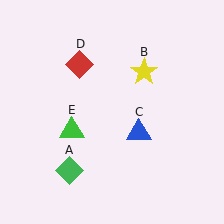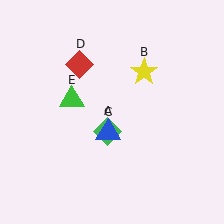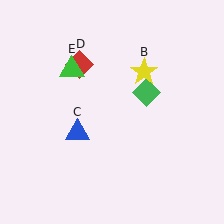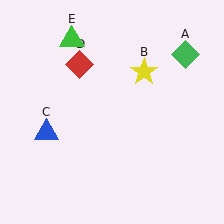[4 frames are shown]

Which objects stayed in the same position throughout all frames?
Yellow star (object B) and red diamond (object D) remained stationary.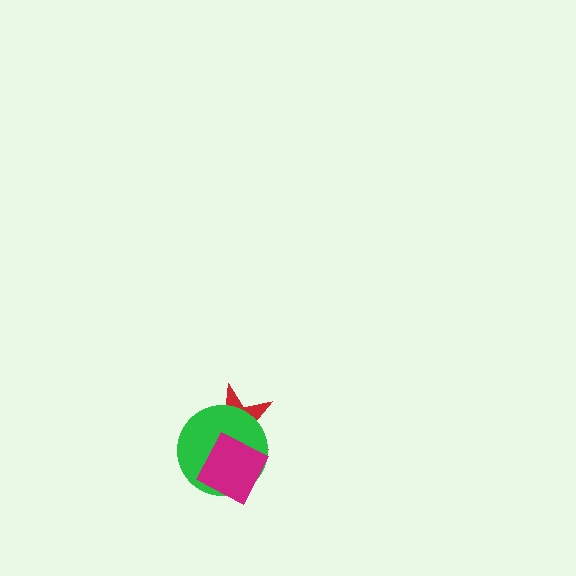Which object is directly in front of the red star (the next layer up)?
The green circle is directly in front of the red star.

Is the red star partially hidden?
Yes, it is partially covered by another shape.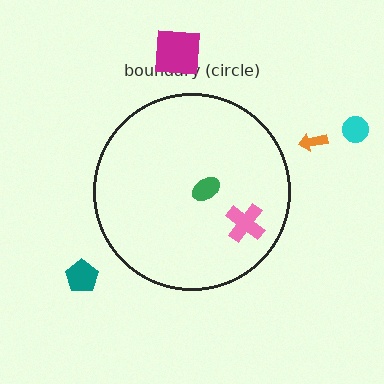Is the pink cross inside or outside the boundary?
Inside.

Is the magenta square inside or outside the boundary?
Outside.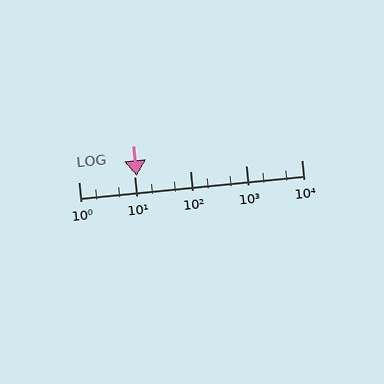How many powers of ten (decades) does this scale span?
The scale spans 4 decades, from 1 to 10000.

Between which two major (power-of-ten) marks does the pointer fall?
The pointer is between 10 and 100.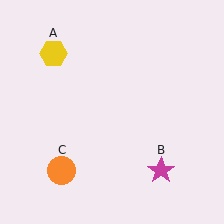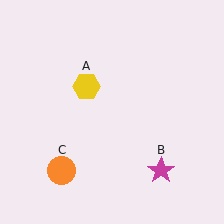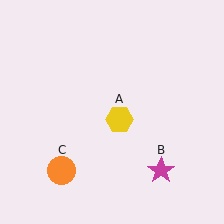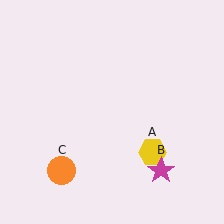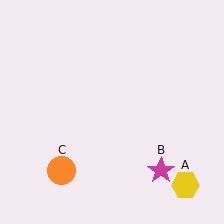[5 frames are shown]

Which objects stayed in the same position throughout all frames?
Magenta star (object B) and orange circle (object C) remained stationary.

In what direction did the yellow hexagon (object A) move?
The yellow hexagon (object A) moved down and to the right.